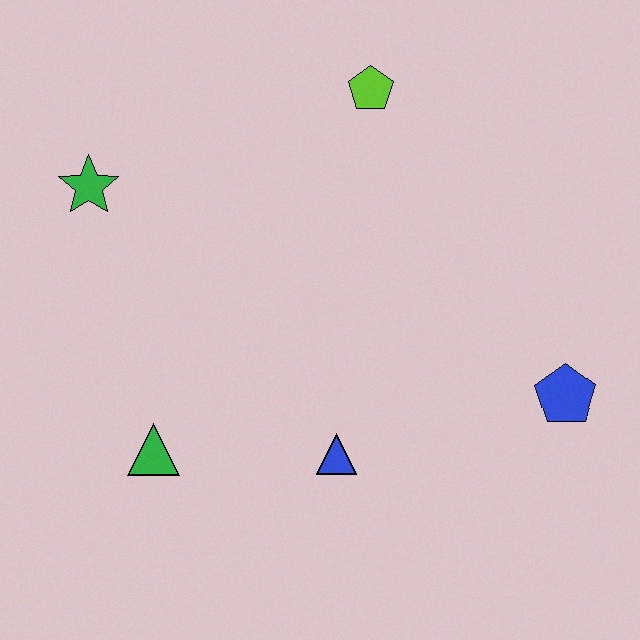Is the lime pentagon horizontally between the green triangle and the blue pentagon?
Yes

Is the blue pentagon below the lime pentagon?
Yes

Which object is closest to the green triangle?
The blue triangle is closest to the green triangle.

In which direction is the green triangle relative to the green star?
The green triangle is below the green star.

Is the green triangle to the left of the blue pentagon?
Yes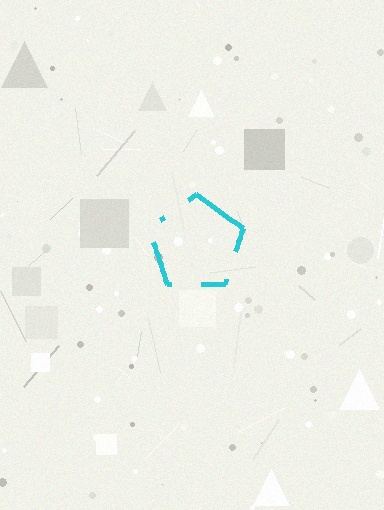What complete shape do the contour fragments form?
The contour fragments form a pentagon.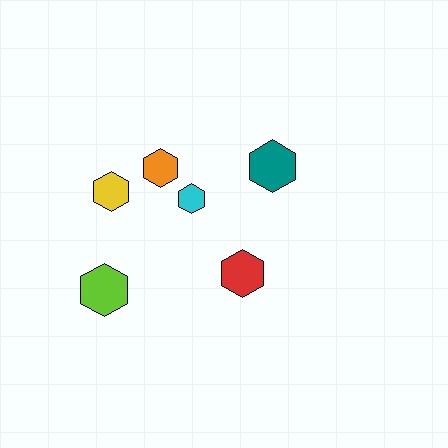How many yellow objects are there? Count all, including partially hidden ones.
There is 1 yellow object.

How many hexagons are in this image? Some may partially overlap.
There are 6 hexagons.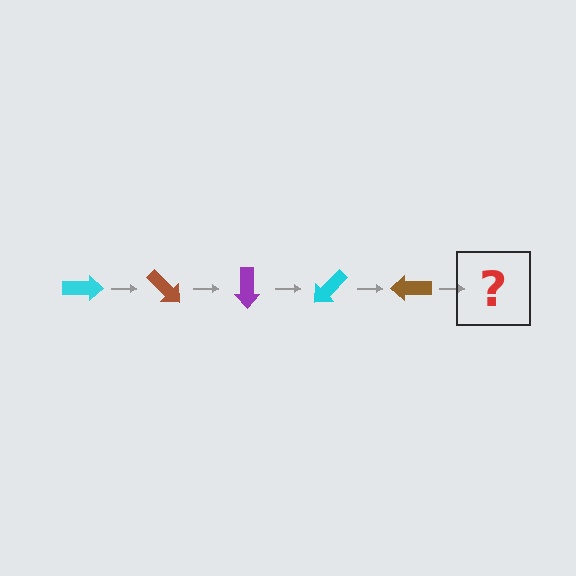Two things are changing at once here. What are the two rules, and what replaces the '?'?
The two rules are that it rotates 45 degrees each step and the color cycles through cyan, brown, and purple. The '?' should be a purple arrow, rotated 225 degrees from the start.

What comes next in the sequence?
The next element should be a purple arrow, rotated 225 degrees from the start.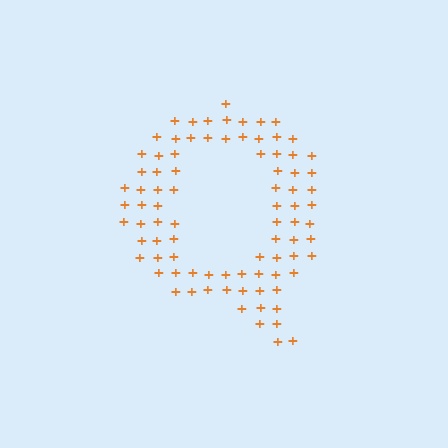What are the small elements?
The small elements are plus signs.